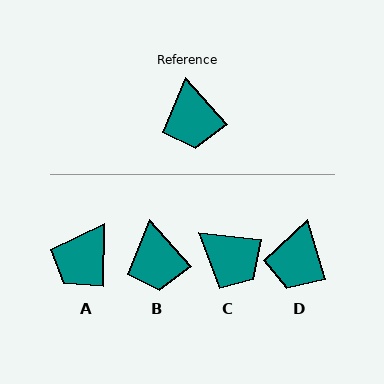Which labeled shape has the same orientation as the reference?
B.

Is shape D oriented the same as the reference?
No, it is off by about 25 degrees.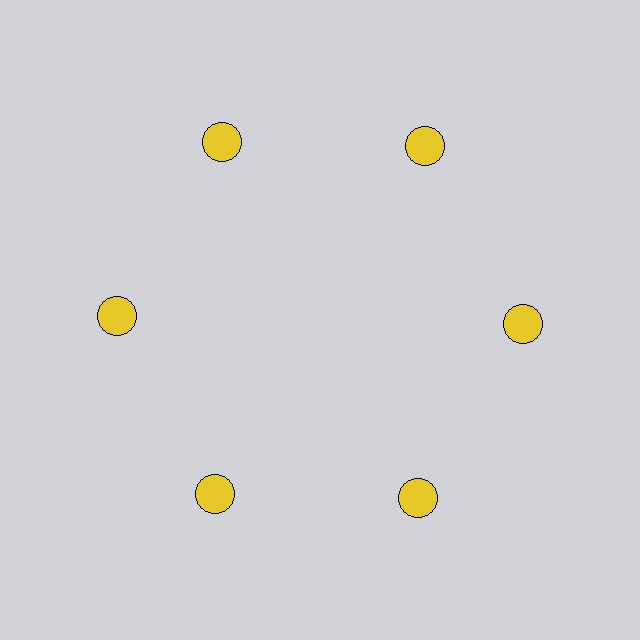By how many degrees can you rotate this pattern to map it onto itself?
The pattern maps onto itself every 60 degrees of rotation.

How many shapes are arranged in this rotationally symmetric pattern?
There are 6 shapes, arranged in 6 groups of 1.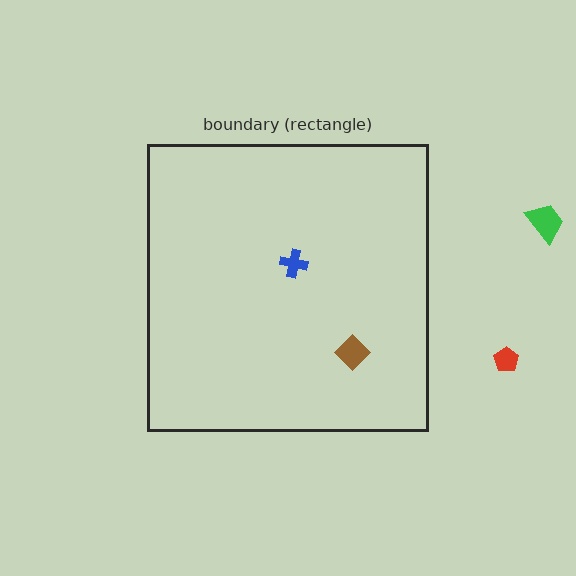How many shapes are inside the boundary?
2 inside, 2 outside.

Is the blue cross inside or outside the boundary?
Inside.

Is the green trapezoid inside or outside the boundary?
Outside.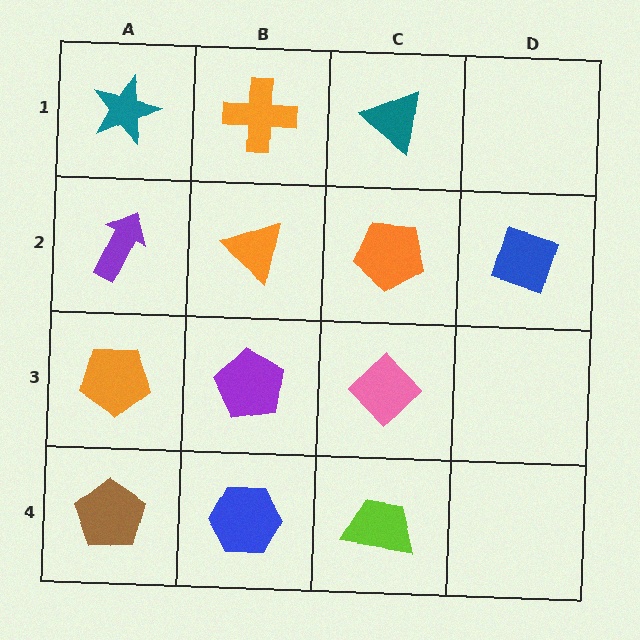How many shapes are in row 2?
4 shapes.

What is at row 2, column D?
A blue diamond.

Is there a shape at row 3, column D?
No, that cell is empty.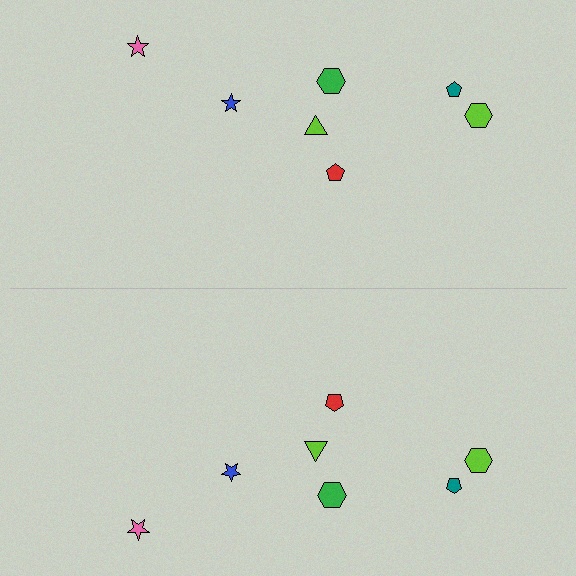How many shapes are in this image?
There are 14 shapes in this image.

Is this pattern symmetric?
Yes, this pattern has bilateral (reflection) symmetry.